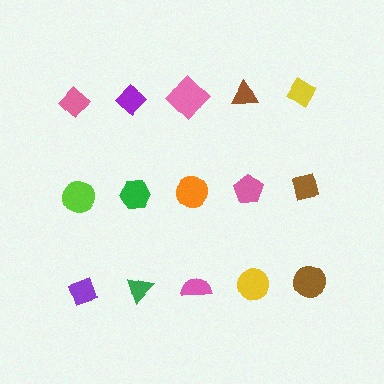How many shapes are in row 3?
5 shapes.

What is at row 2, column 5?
A brown square.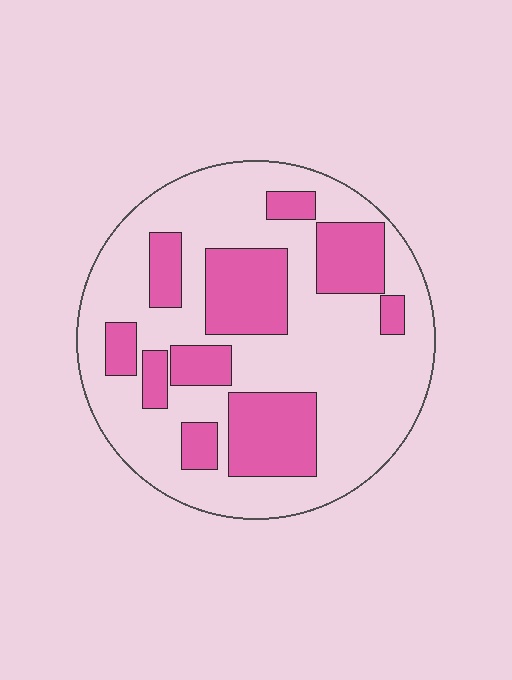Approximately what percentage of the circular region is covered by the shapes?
Approximately 30%.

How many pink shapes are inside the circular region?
10.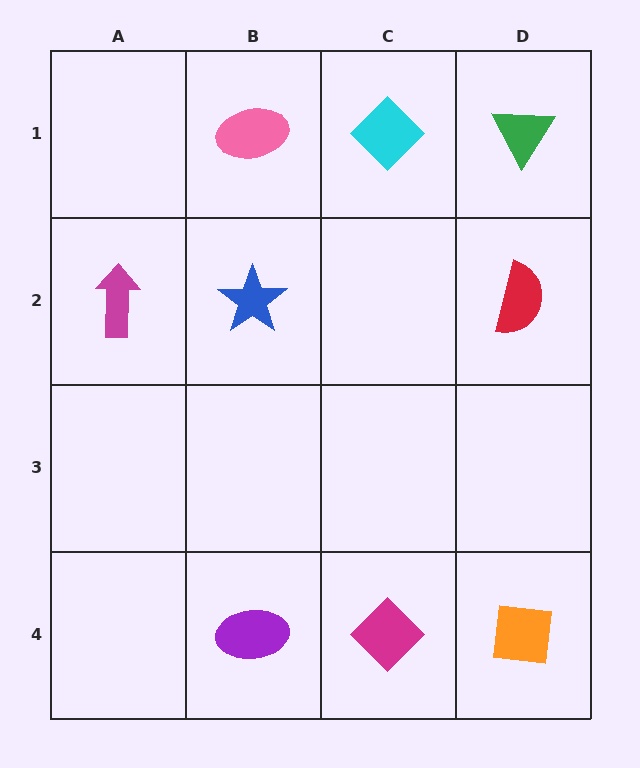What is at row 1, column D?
A green triangle.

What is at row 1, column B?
A pink ellipse.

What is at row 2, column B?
A blue star.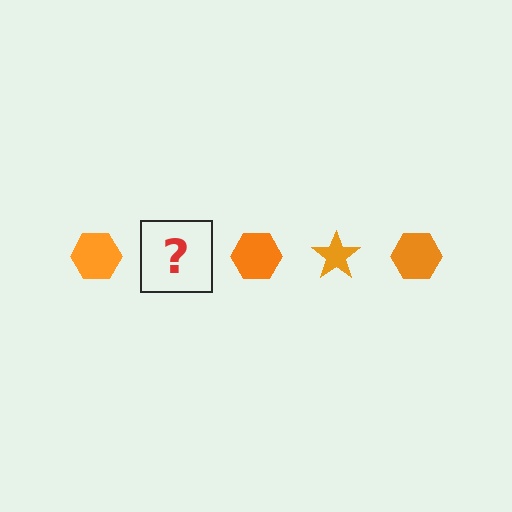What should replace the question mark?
The question mark should be replaced with an orange star.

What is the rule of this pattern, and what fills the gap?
The rule is that the pattern cycles through hexagon, star shapes in orange. The gap should be filled with an orange star.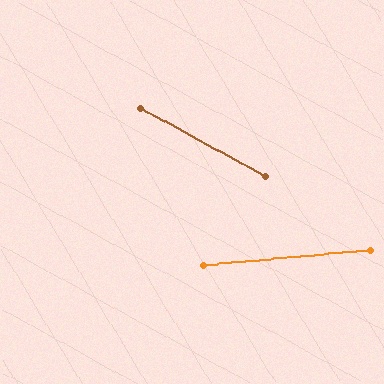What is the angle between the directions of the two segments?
Approximately 34 degrees.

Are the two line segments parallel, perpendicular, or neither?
Neither parallel nor perpendicular — they differ by about 34°.